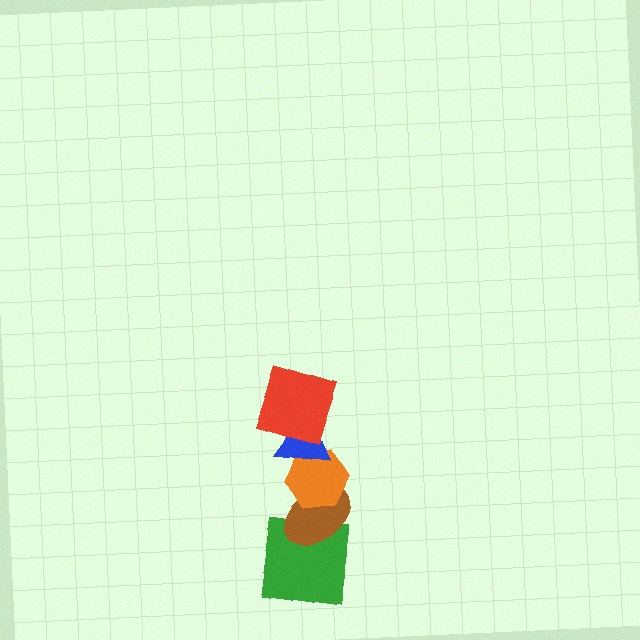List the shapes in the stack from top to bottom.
From top to bottom: the red square, the blue triangle, the orange hexagon, the brown ellipse, the green square.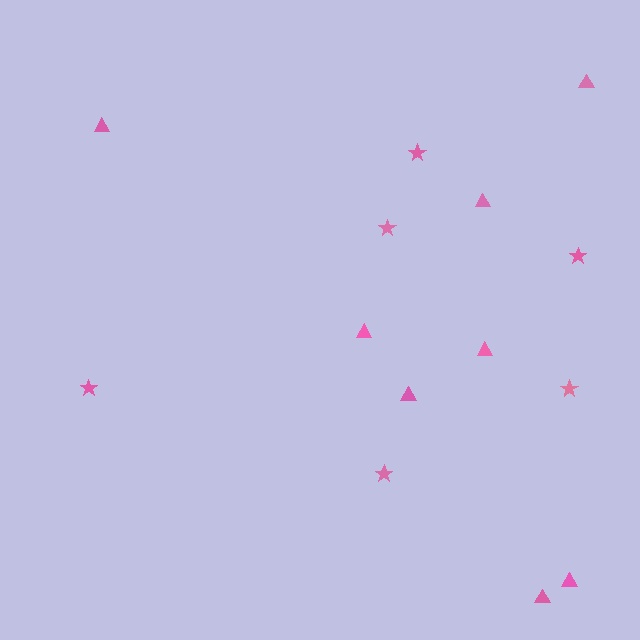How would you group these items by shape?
There are 2 groups: one group of triangles (8) and one group of stars (6).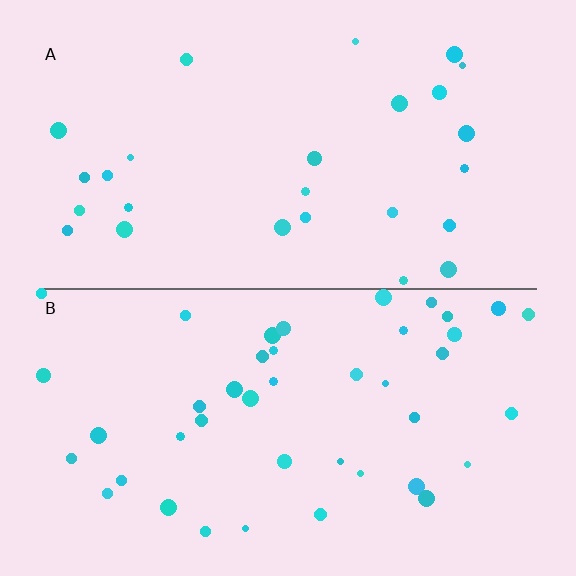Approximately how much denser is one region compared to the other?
Approximately 1.6× — region B over region A.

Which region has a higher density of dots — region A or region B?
B (the bottom).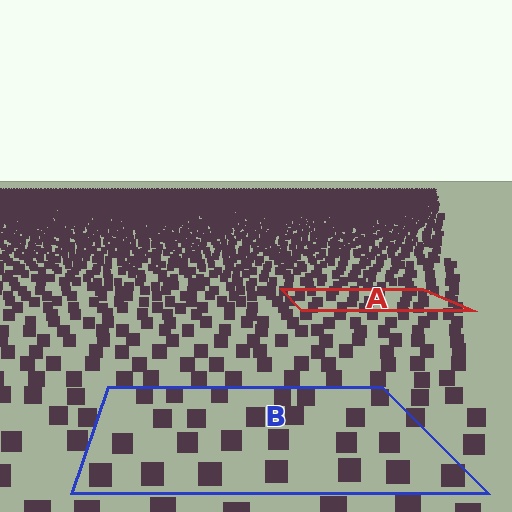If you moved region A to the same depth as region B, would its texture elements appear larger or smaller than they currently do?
They would appear larger. At a closer depth, the same texture elements are projected at a bigger on-screen size.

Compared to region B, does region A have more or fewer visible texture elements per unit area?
Region A has more texture elements per unit area — they are packed more densely because it is farther away.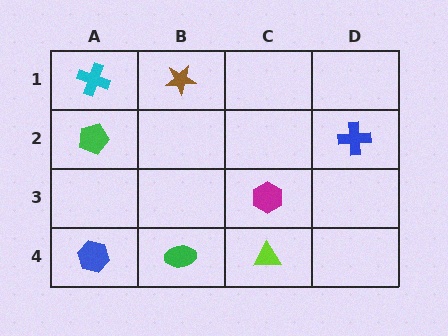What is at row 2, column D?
A blue cross.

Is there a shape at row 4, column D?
No, that cell is empty.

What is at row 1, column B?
A brown star.